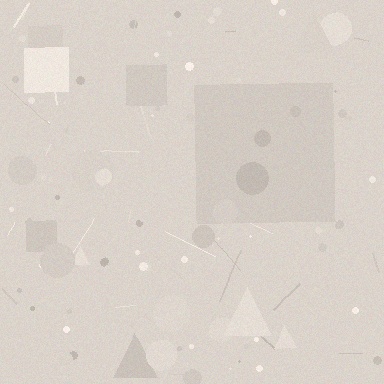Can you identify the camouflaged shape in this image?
The camouflaged shape is a square.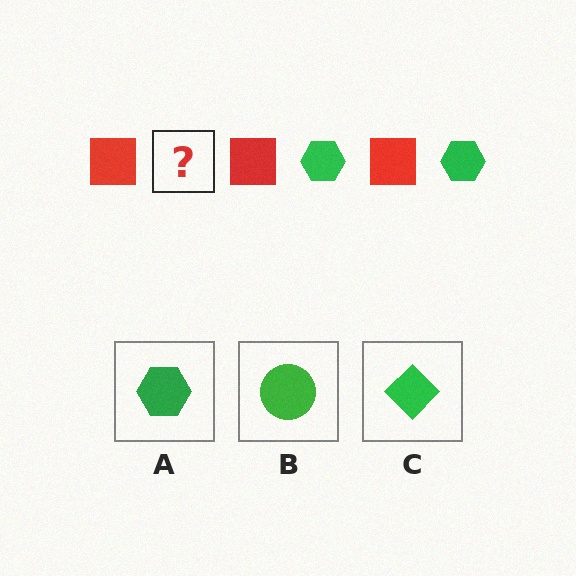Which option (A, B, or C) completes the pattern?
A.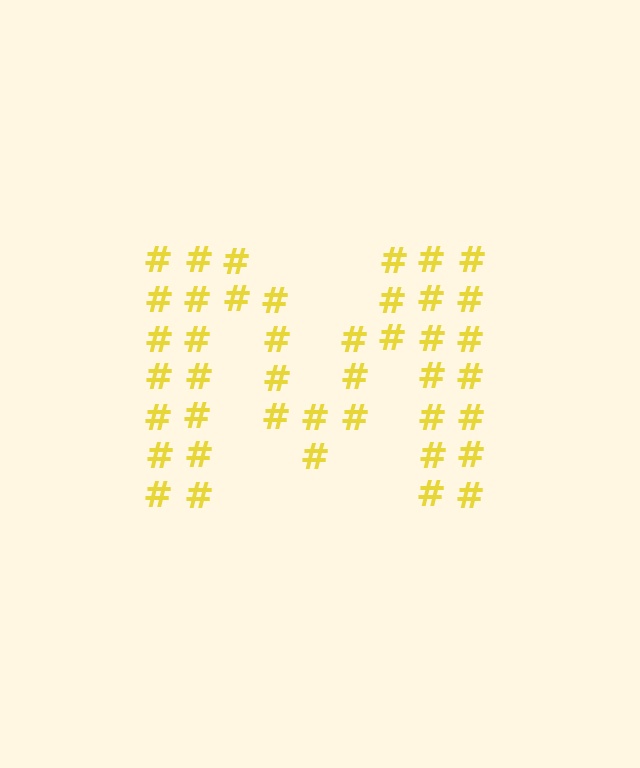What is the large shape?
The large shape is the letter M.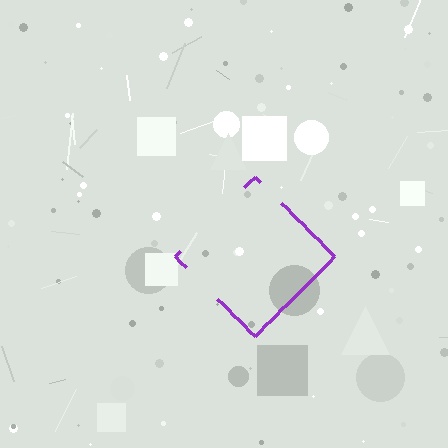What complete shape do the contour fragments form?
The contour fragments form a diamond.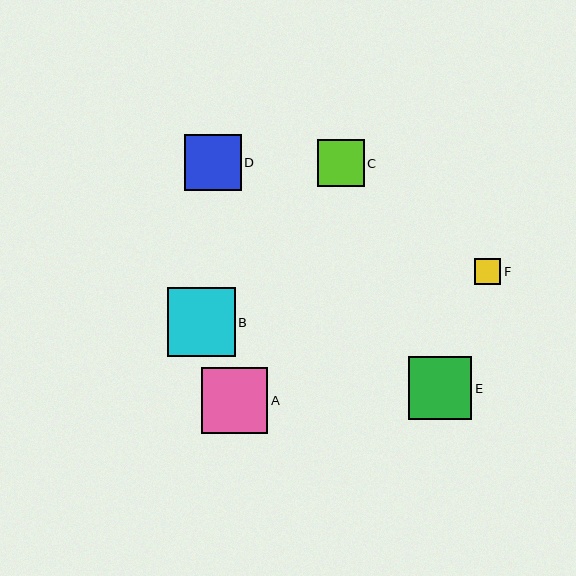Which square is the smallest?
Square F is the smallest with a size of approximately 26 pixels.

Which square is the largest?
Square B is the largest with a size of approximately 68 pixels.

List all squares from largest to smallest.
From largest to smallest: B, A, E, D, C, F.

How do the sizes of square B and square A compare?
Square B and square A are approximately the same size.